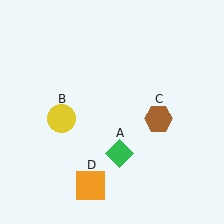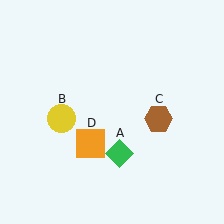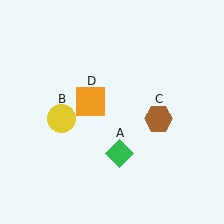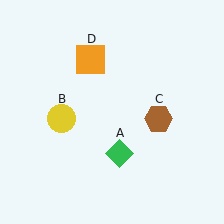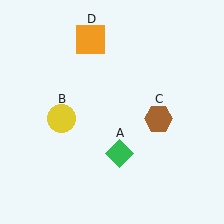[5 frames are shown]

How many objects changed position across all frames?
1 object changed position: orange square (object D).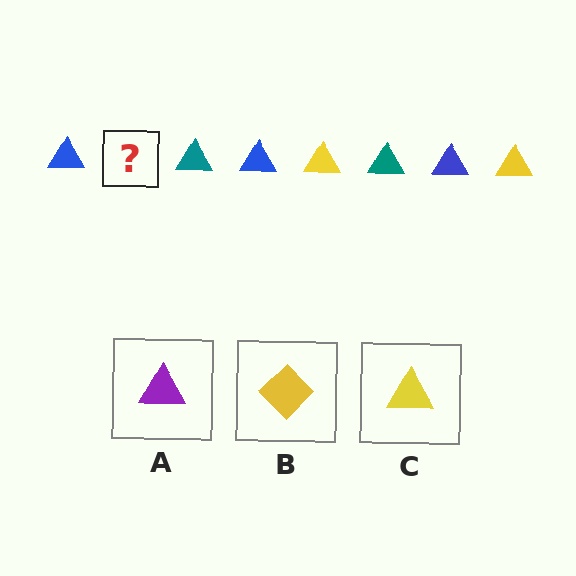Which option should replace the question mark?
Option C.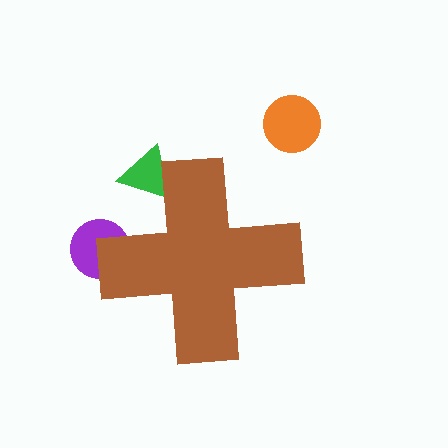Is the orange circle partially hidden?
No, the orange circle is fully visible.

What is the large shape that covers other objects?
A brown cross.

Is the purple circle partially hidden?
Yes, the purple circle is partially hidden behind the brown cross.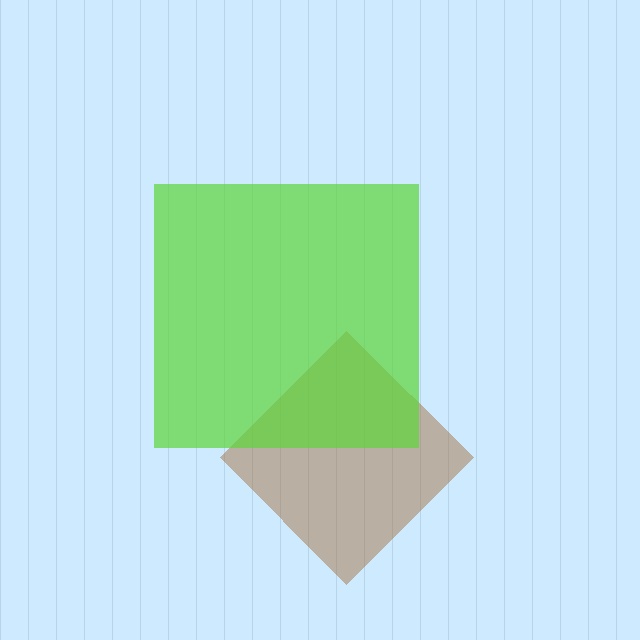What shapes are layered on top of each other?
The layered shapes are: a brown diamond, a lime square.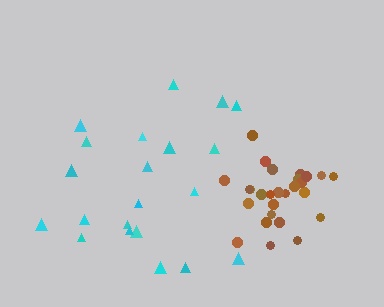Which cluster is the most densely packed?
Brown.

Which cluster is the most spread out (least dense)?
Cyan.